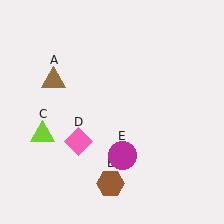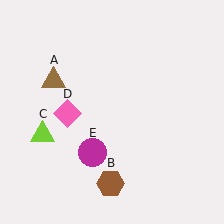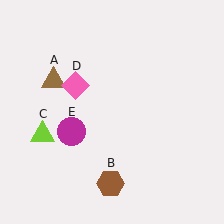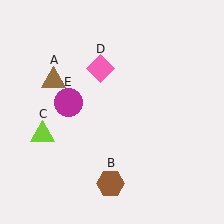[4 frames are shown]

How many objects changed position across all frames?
2 objects changed position: pink diamond (object D), magenta circle (object E).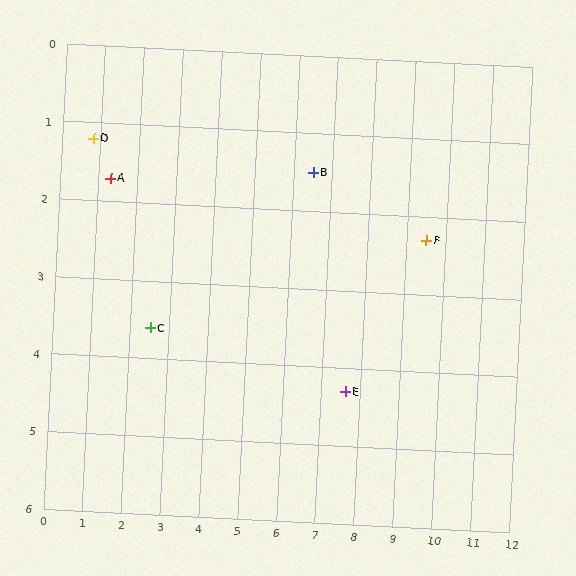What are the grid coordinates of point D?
Point D is at approximately (0.8, 1.2).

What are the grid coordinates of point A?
Point A is at approximately (1.3, 1.7).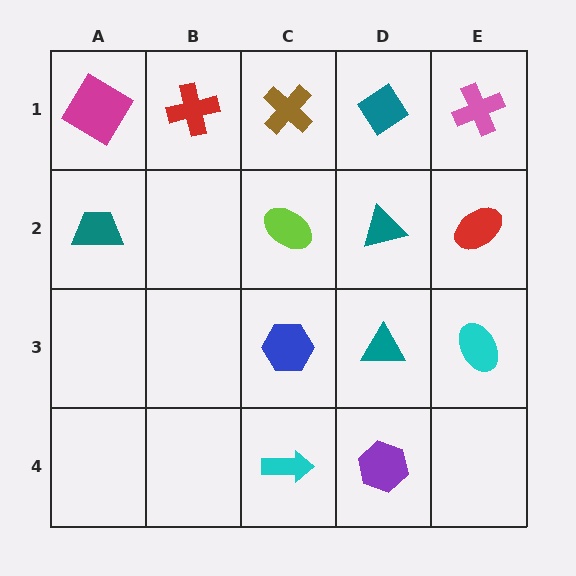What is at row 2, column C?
A lime ellipse.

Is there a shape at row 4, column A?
No, that cell is empty.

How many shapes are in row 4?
2 shapes.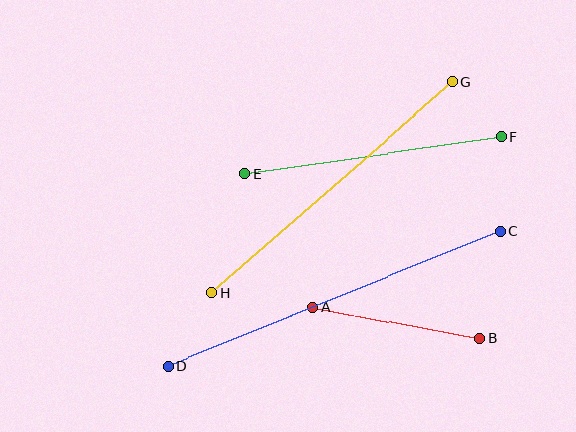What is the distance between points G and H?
The distance is approximately 320 pixels.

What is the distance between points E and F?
The distance is approximately 259 pixels.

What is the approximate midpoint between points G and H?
The midpoint is at approximately (332, 187) pixels.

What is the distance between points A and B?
The distance is approximately 169 pixels.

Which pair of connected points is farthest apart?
Points C and D are farthest apart.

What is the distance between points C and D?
The distance is approximately 358 pixels.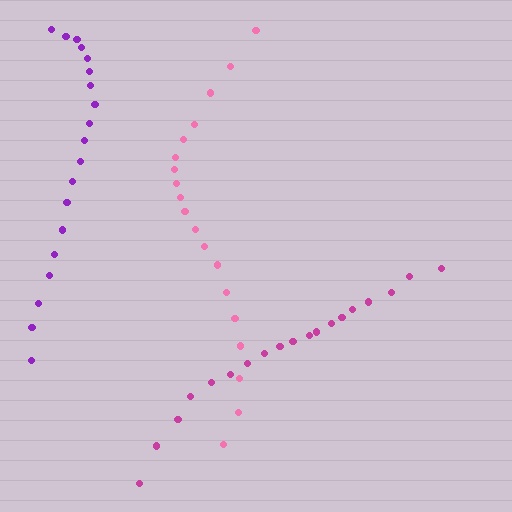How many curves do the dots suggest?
There are 3 distinct paths.